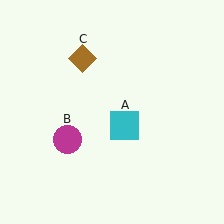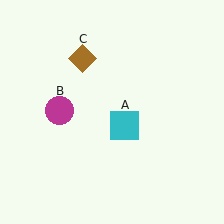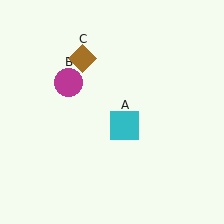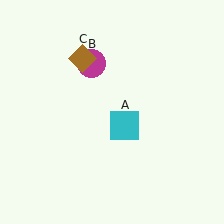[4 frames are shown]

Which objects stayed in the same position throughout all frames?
Cyan square (object A) and brown diamond (object C) remained stationary.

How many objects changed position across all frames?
1 object changed position: magenta circle (object B).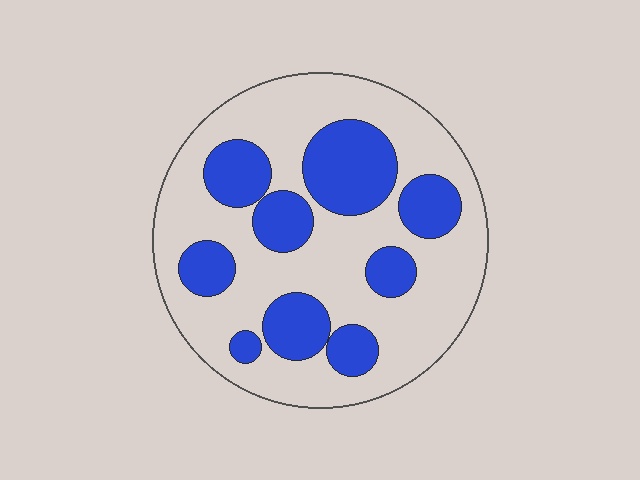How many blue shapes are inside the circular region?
9.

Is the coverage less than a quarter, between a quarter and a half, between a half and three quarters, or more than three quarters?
Between a quarter and a half.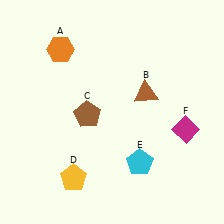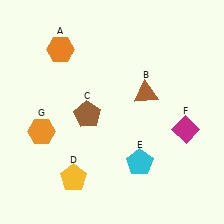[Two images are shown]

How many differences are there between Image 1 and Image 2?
There is 1 difference between the two images.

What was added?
An orange hexagon (G) was added in Image 2.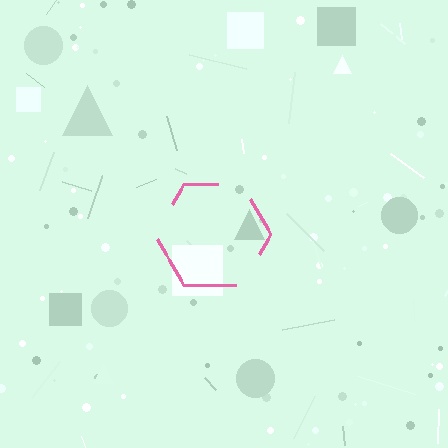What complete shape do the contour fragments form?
The contour fragments form a hexagon.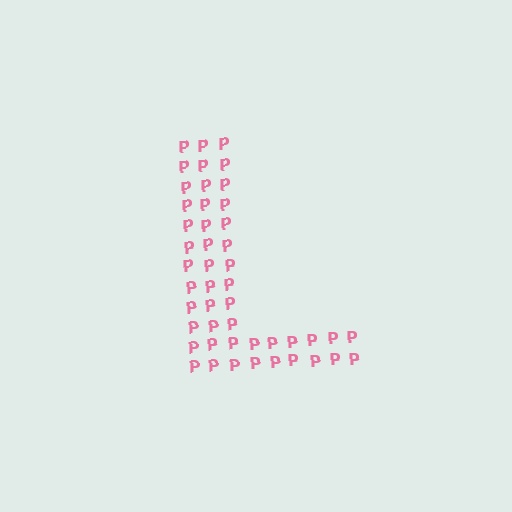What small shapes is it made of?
It is made of small letter P's.